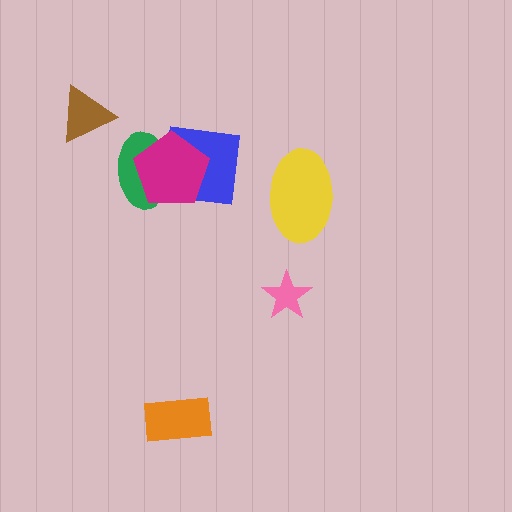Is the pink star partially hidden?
No, no other shape covers it.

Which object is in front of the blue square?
The magenta pentagon is in front of the blue square.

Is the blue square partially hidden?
Yes, it is partially covered by another shape.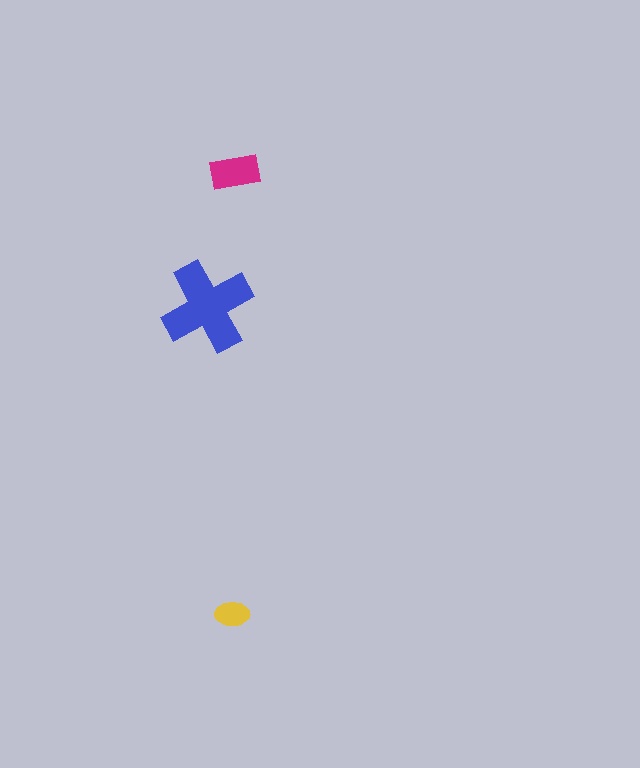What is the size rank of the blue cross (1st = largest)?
1st.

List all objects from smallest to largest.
The yellow ellipse, the magenta rectangle, the blue cross.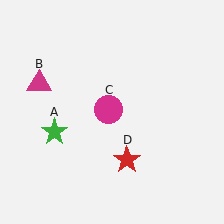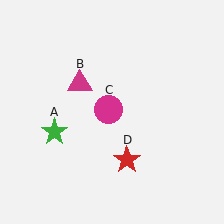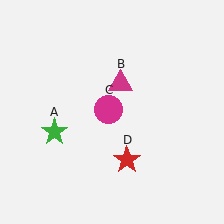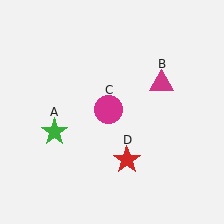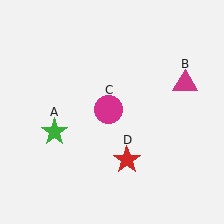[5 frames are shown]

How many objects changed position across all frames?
1 object changed position: magenta triangle (object B).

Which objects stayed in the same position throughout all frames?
Green star (object A) and magenta circle (object C) and red star (object D) remained stationary.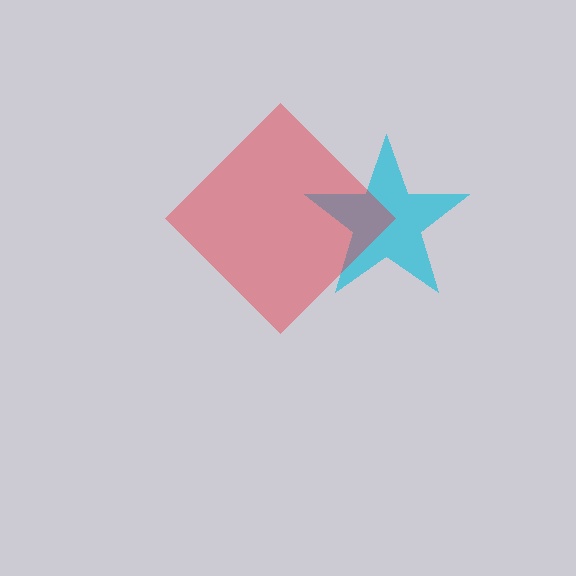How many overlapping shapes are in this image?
There are 2 overlapping shapes in the image.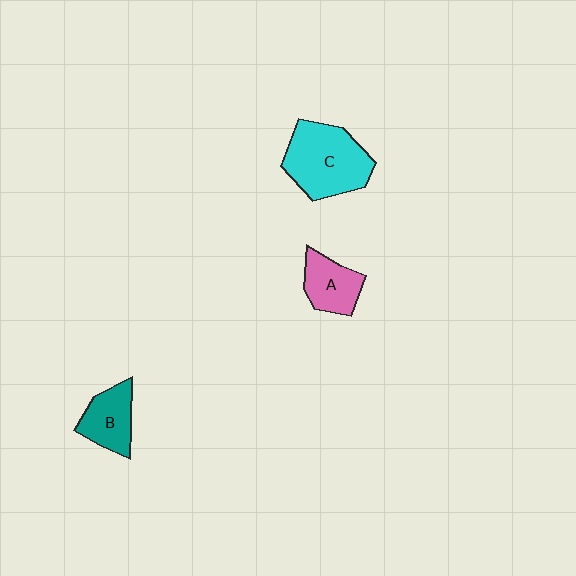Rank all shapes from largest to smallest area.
From largest to smallest: C (cyan), B (teal), A (pink).